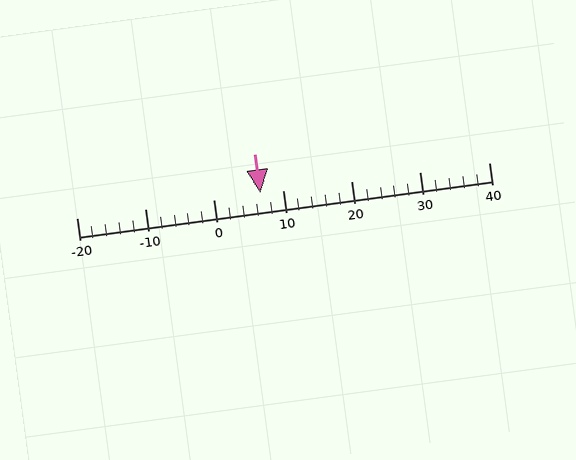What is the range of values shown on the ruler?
The ruler shows values from -20 to 40.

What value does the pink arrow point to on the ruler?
The pink arrow points to approximately 7.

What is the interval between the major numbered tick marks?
The major tick marks are spaced 10 units apart.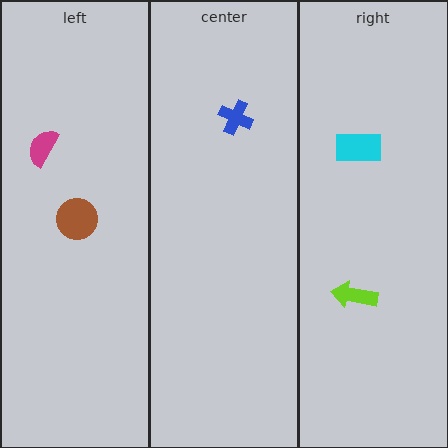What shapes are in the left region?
The brown circle, the magenta semicircle.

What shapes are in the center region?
The blue cross.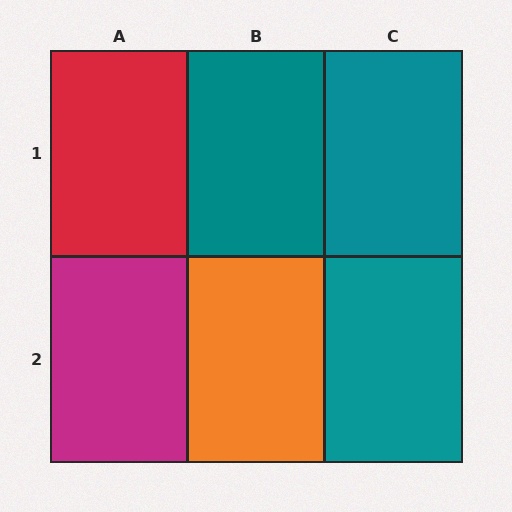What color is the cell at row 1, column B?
Teal.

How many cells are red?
1 cell is red.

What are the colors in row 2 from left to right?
Magenta, orange, teal.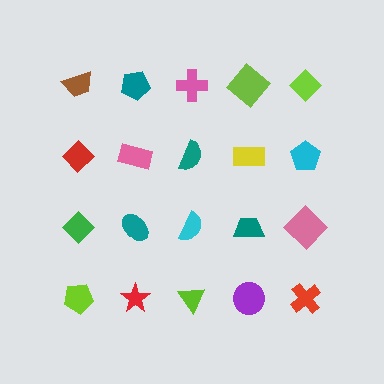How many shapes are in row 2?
5 shapes.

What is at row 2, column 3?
A teal semicircle.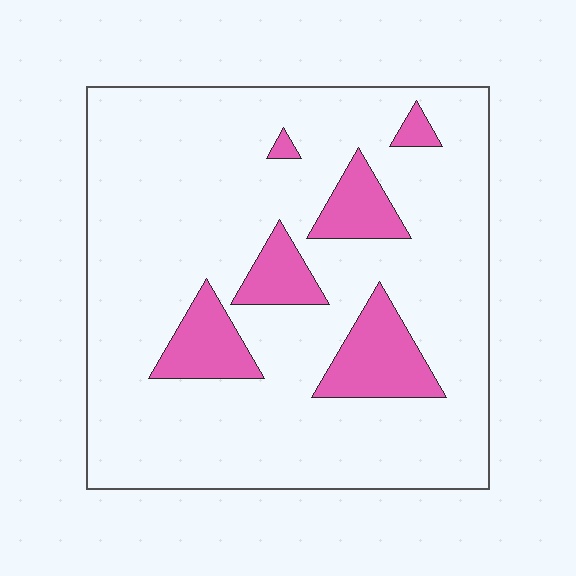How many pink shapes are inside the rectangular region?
6.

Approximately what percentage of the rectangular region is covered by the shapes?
Approximately 15%.